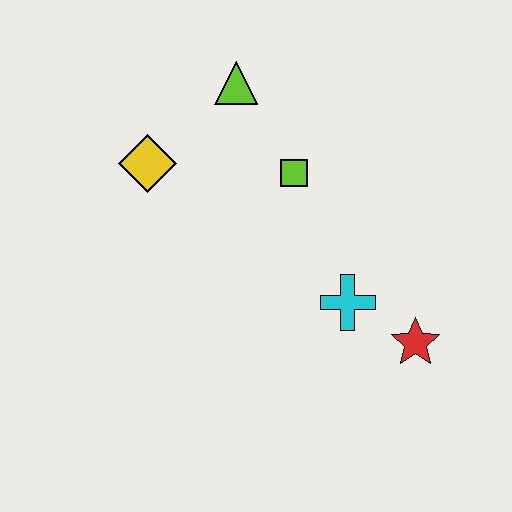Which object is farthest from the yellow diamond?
The red star is farthest from the yellow diamond.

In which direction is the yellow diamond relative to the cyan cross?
The yellow diamond is to the left of the cyan cross.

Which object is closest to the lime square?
The lime triangle is closest to the lime square.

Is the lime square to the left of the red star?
Yes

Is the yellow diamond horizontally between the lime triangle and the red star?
No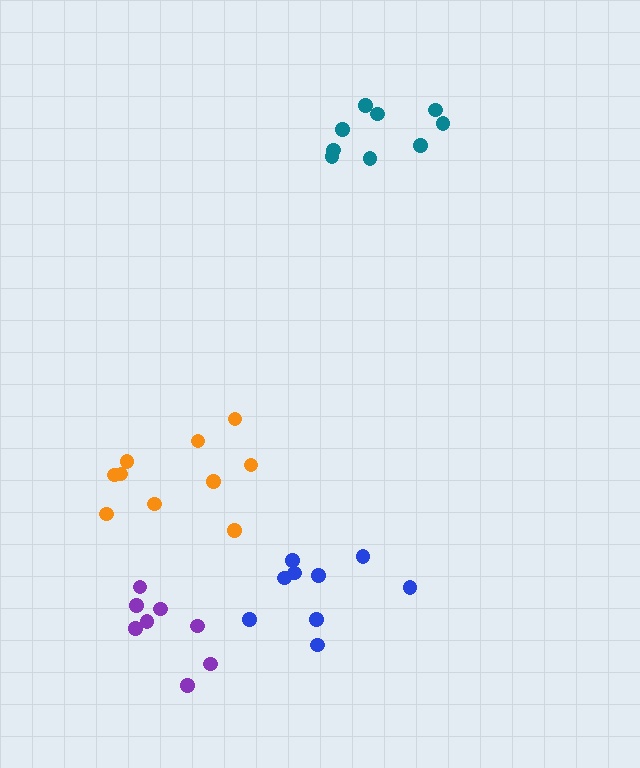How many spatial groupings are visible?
There are 4 spatial groupings.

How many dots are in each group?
Group 1: 9 dots, Group 2: 8 dots, Group 3: 10 dots, Group 4: 10 dots (37 total).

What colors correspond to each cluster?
The clusters are colored: blue, purple, teal, orange.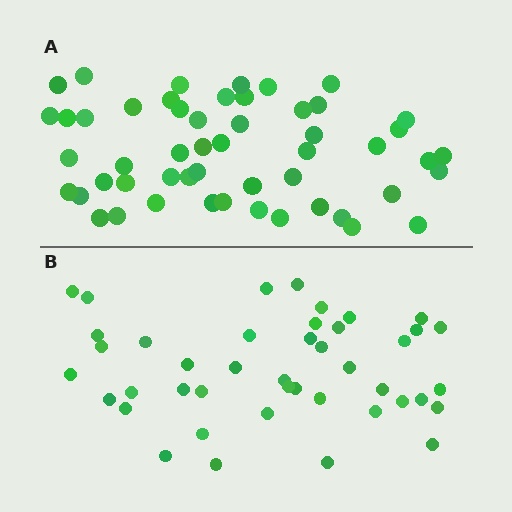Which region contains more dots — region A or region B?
Region A (the top region) has more dots.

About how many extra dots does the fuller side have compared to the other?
Region A has roughly 8 or so more dots than region B.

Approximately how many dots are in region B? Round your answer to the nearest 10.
About 40 dots. (The exact count is 43, which rounds to 40.)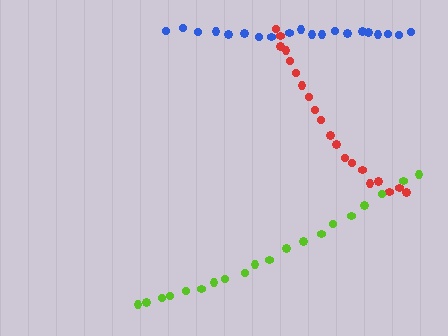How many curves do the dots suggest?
There are 3 distinct paths.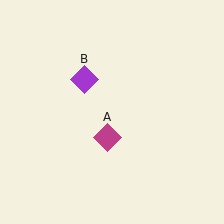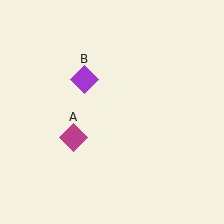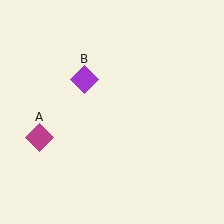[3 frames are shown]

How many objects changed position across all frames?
1 object changed position: magenta diamond (object A).